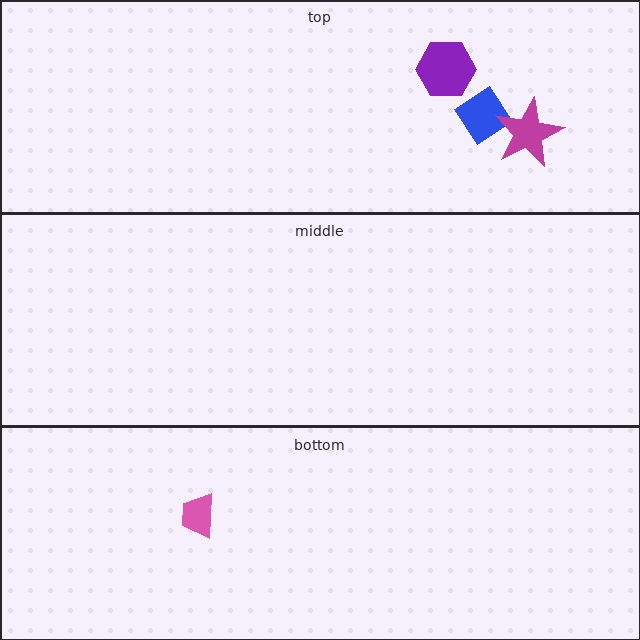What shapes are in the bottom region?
The pink trapezoid.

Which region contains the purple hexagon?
The top region.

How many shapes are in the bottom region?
1.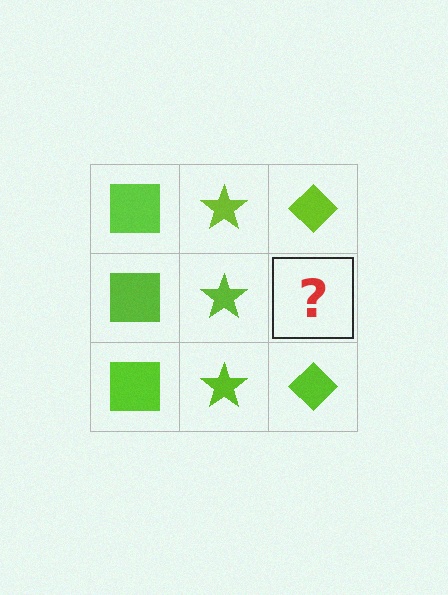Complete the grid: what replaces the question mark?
The question mark should be replaced with a lime diamond.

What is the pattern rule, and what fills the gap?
The rule is that each column has a consistent shape. The gap should be filled with a lime diamond.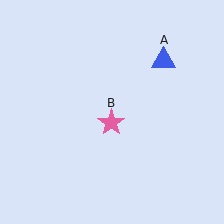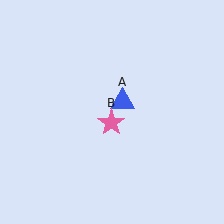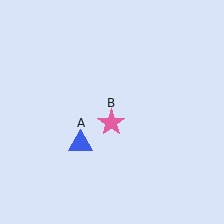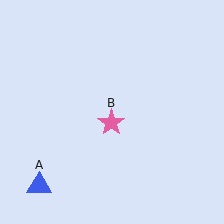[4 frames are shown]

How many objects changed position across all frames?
1 object changed position: blue triangle (object A).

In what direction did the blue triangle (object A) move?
The blue triangle (object A) moved down and to the left.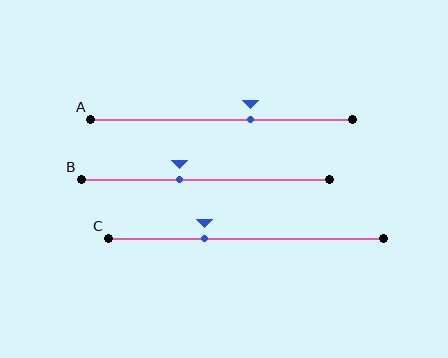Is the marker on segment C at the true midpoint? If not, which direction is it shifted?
No, the marker on segment C is shifted to the left by about 15% of the segment length.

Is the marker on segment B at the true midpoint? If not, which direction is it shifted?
No, the marker on segment B is shifted to the left by about 10% of the segment length.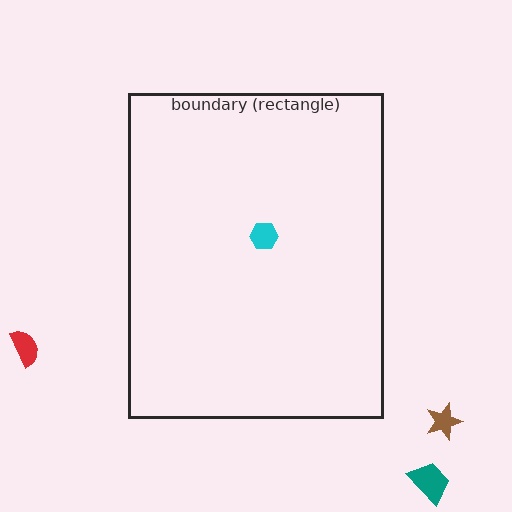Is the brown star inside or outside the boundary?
Outside.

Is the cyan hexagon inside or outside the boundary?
Inside.